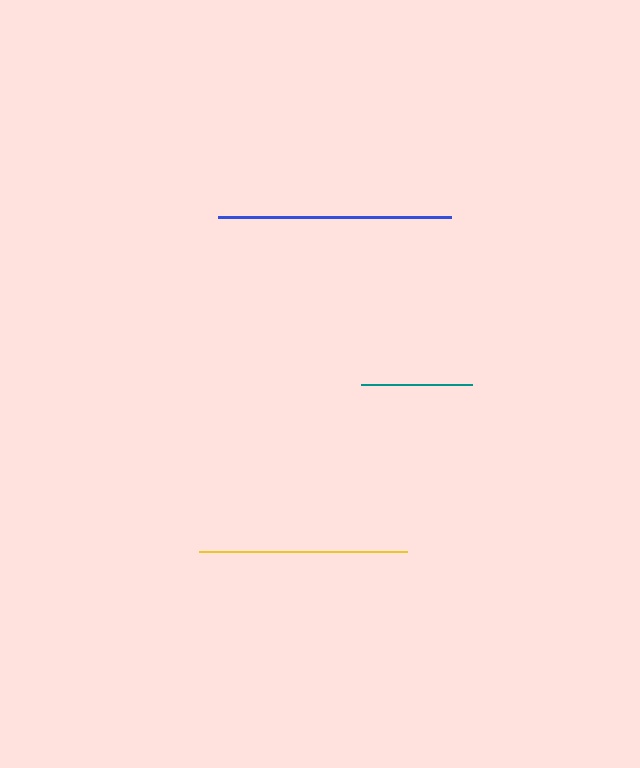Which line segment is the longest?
The blue line is the longest at approximately 233 pixels.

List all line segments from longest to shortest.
From longest to shortest: blue, yellow, teal.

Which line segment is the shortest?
The teal line is the shortest at approximately 111 pixels.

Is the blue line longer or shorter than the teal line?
The blue line is longer than the teal line.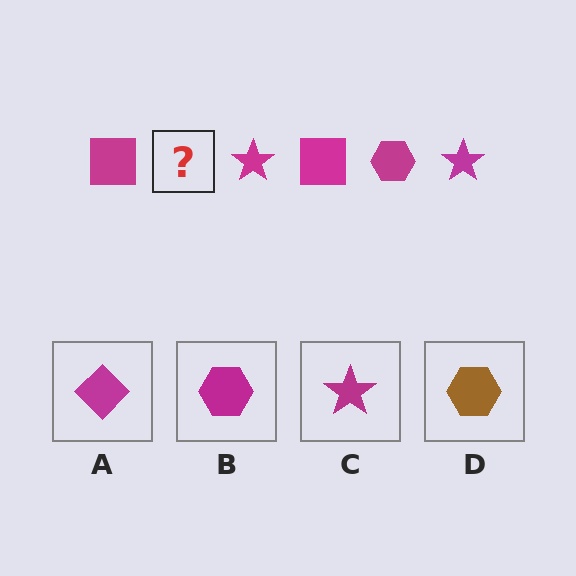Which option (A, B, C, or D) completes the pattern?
B.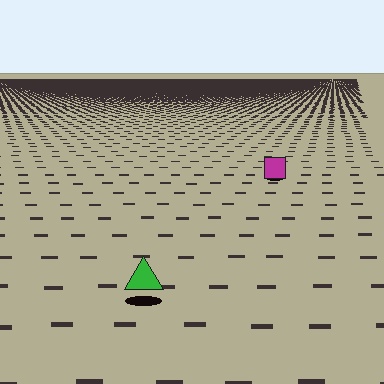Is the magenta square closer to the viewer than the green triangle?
No. The green triangle is closer — you can tell from the texture gradient: the ground texture is coarser near it.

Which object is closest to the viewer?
The green triangle is closest. The texture marks near it are larger and more spread out.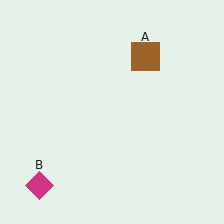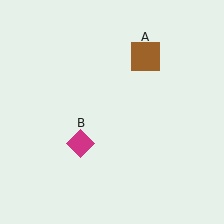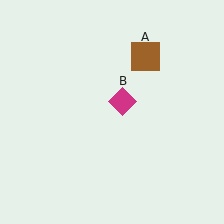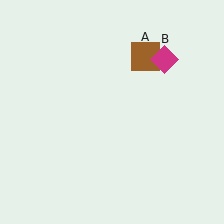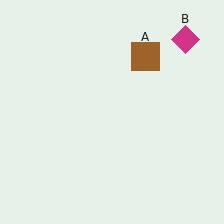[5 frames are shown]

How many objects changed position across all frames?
1 object changed position: magenta diamond (object B).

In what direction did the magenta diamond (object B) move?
The magenta diamond (object B) moved up and to the right.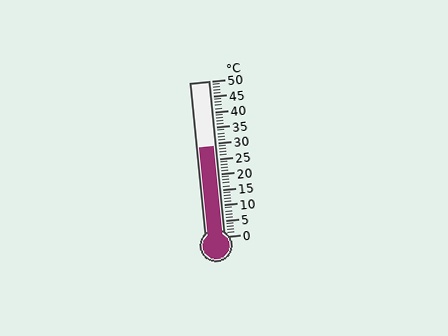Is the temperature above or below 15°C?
The temperature is above 15°C.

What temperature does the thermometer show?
The thermometer shows approximately 29°C.